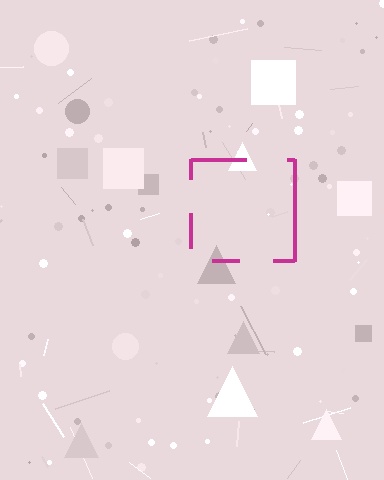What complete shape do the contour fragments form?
The contour fragments form a square.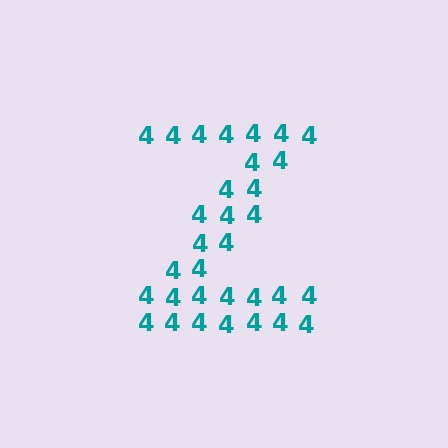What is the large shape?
The large shape is the letter Z.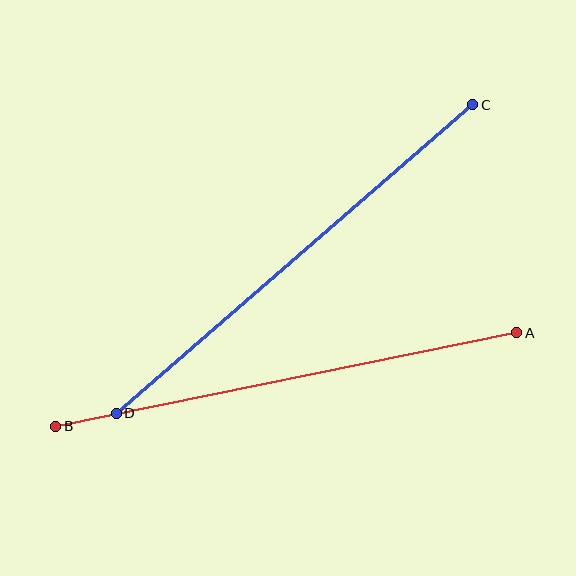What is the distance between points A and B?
The distance is approximately 470 pixels.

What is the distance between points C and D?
The distance is approximately 471 pixels.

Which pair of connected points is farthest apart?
Points C and D are farthest apart.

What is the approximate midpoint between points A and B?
The midpoint is at approximately (286, 379) pixels.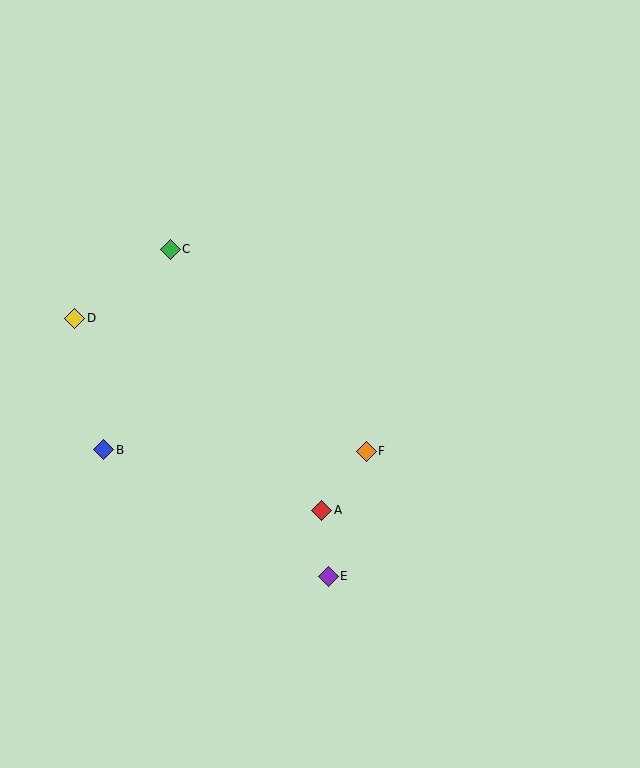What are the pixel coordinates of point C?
Point C is at (170, 249).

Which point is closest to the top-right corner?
Point F is closest to the top-right corner.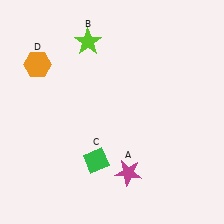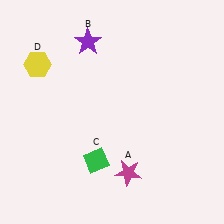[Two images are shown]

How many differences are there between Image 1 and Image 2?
There are 2 differences between the two images.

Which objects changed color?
B changed from lime to purple. D changed from orange to yellow.